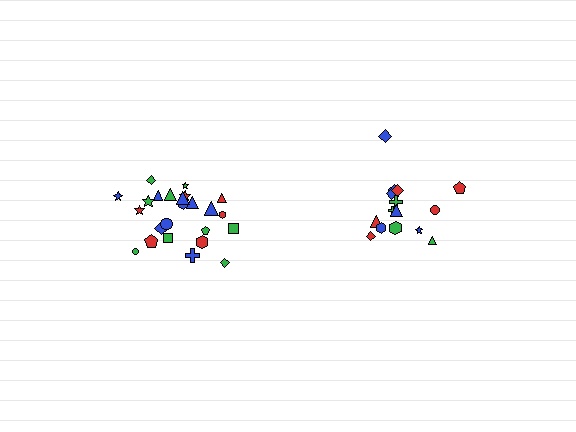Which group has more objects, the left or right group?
The left group.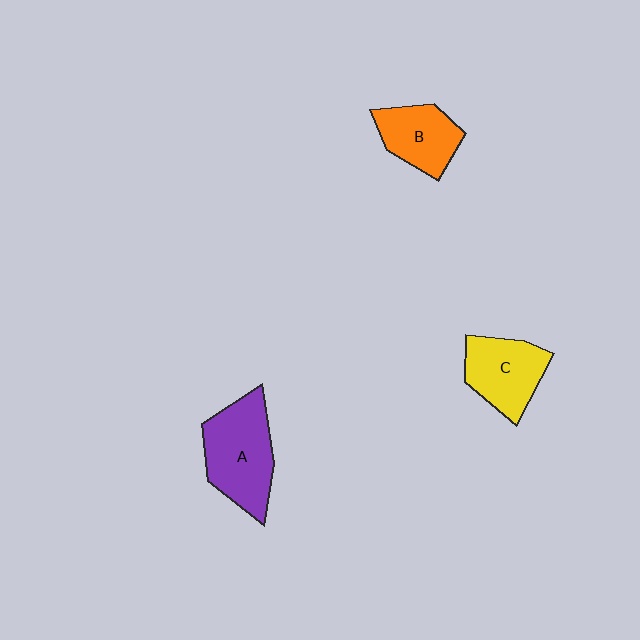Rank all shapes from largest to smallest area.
From largest to smallest: A (purple), C (yellow), B (orange).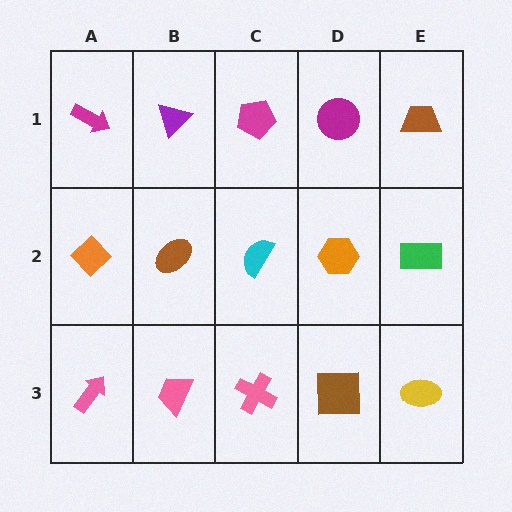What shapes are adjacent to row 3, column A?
An orange diamond (row 2, column A), a pink trapezoid (row 3, column B).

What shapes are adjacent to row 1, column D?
An orange hexagon (row 2, column D), a magenta pentagon (row 1, column C), a brown trapezoid (row 1, column E).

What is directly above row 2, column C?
A magenta pentagon.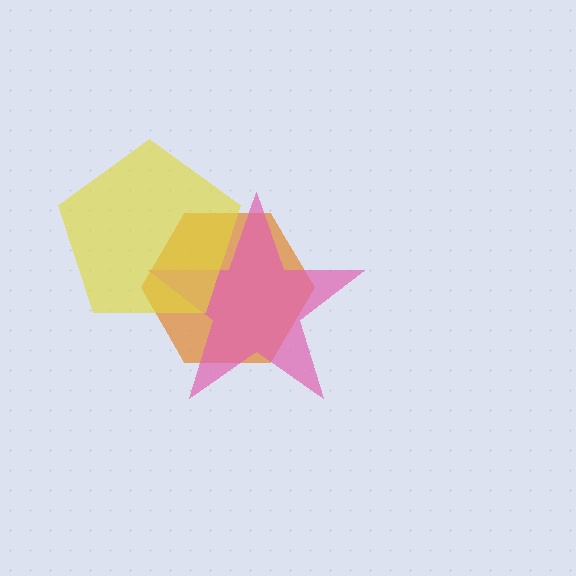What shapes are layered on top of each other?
The layered shapes are: an orange hexagon, a pink star, a yellow pentagon.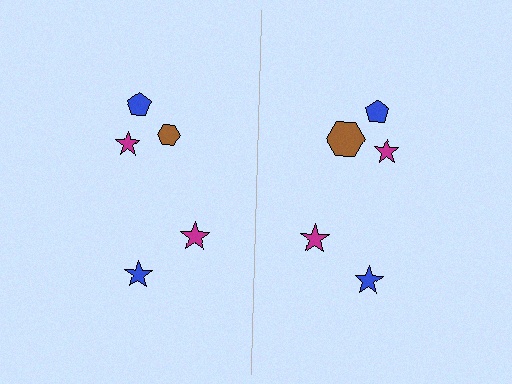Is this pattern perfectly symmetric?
No, the pattern is not perfectly symmetric. The brown hexagon on the right side has a different size than its mirror counterpart.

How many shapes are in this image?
There are 10 shapes in this image.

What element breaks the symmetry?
The brown hexagon on the right side has a different size than its mirror counterpart.